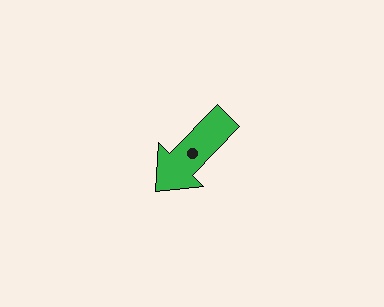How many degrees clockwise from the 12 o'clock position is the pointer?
Approximately 224 degrees.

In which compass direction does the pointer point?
Southwest.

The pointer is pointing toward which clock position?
Roughly 7 o'clock.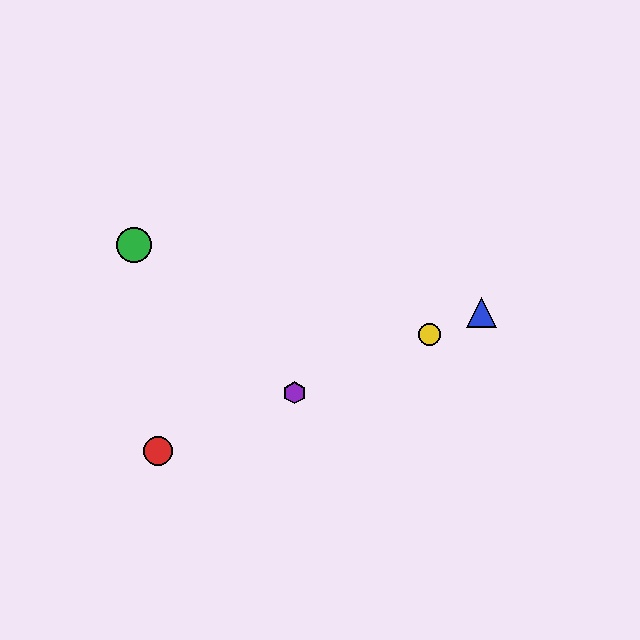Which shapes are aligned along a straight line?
The red circle, the blue triangle, the yellow circle, the purple hexagon are aligned along a straight line.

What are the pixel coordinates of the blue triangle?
The blue triangle is at (482, 312).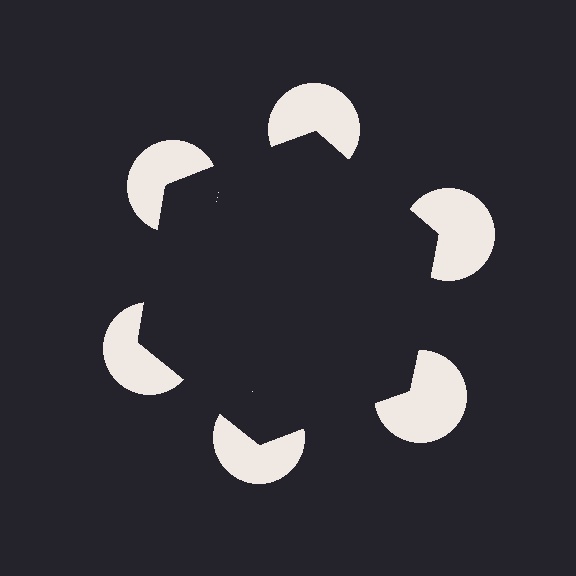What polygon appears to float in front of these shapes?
An illusory hexagon — its edges are inferred from the aligned wedge cuts in the pac-man discs, not physically drawn.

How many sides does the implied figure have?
6 sides.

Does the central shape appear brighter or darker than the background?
It typically appears slightly darker than the background, even though no actual brightness change is drawn.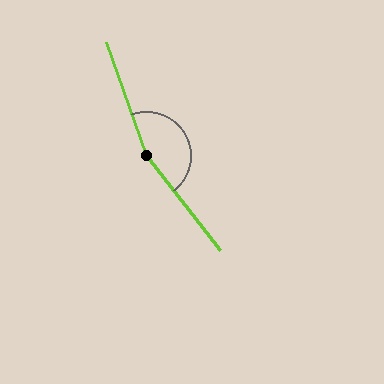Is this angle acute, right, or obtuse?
It is obtuse.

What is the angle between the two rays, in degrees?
Approximately 161 degrees.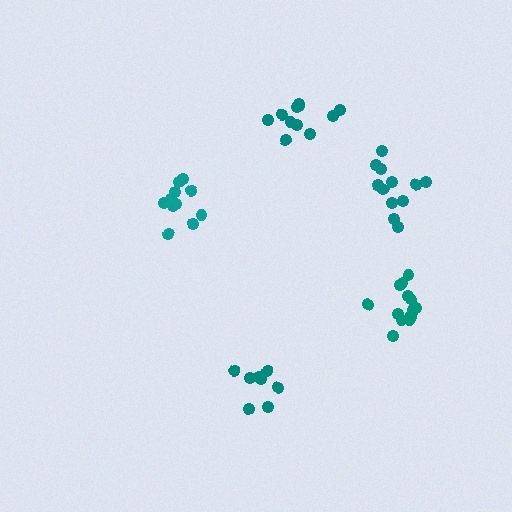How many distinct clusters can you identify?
There are 5 distinct clusters.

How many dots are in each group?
Group 1: 14 dots, Group 2: 8 dots, Group 3: 11 dots, Group 4: 11 dots, Group 5: 12 dots (56 total).